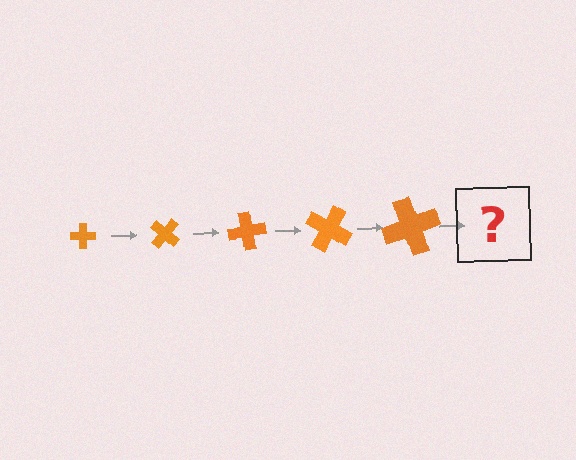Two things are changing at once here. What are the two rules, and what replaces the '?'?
The two rules are that the cross grows larger each step and it rotates 40 degrees each step. The '?' should be a cross, larger than the previous one and rotated 200 degrees from the start.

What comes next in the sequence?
The next element should be a cross, larger than the previous one and rotated 200 degrees from the start.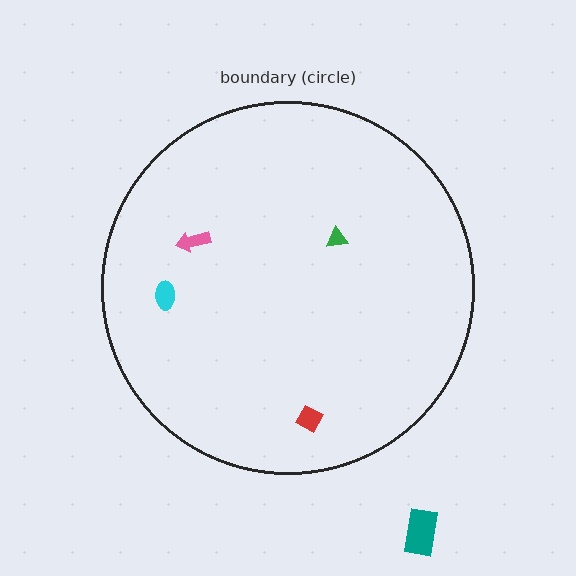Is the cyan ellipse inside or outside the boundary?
Inside.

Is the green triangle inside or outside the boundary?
Inside.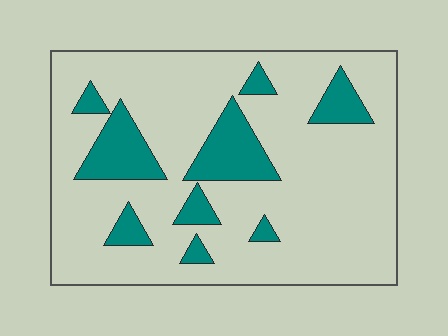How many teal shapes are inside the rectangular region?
9.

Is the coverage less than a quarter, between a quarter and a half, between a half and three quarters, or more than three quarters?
Less than a quarter.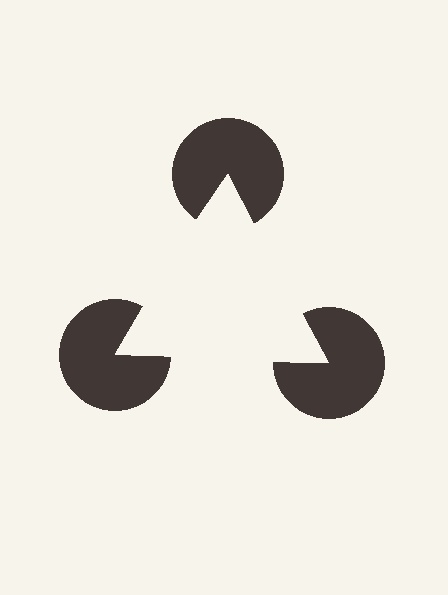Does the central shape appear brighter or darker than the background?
It typically appears slightly brighter than the background, even though no actual brightness change is drawn.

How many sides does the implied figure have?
3 sides.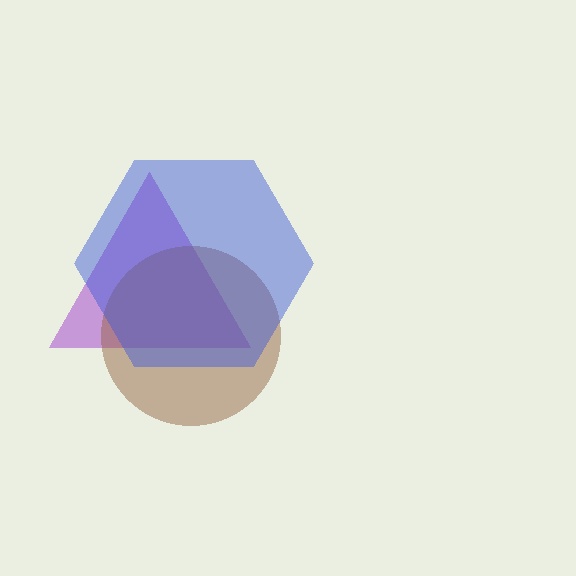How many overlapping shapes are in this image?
There are 3 overlapping shapes in the image.